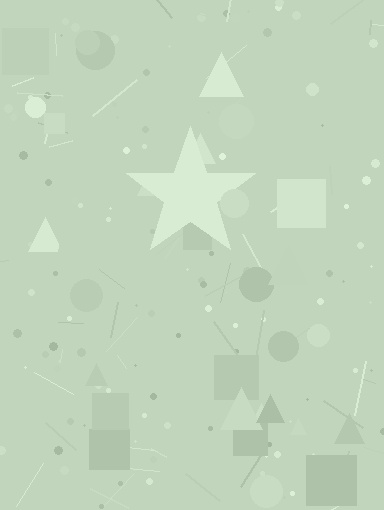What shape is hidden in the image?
A star is hidden in the image.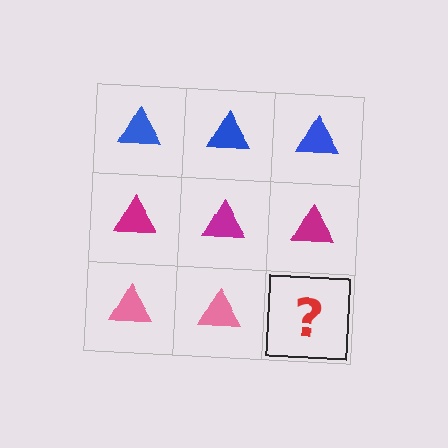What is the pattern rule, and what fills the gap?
The rule is that each row has a consistent color. The gap should be filled with a pink triangle.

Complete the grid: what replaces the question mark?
The question mark should be replaced with a pink triangle.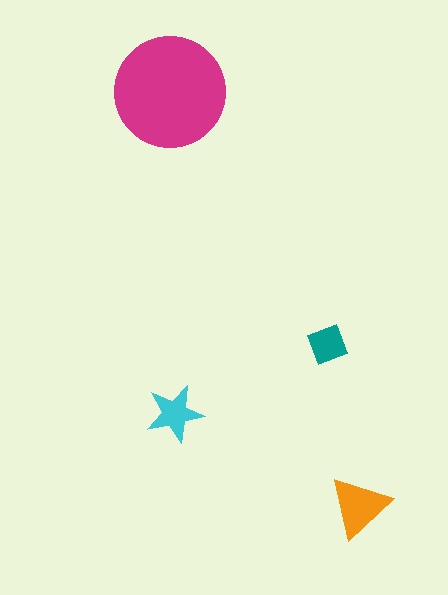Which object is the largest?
The magenta circle.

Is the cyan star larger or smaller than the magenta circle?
Smaller.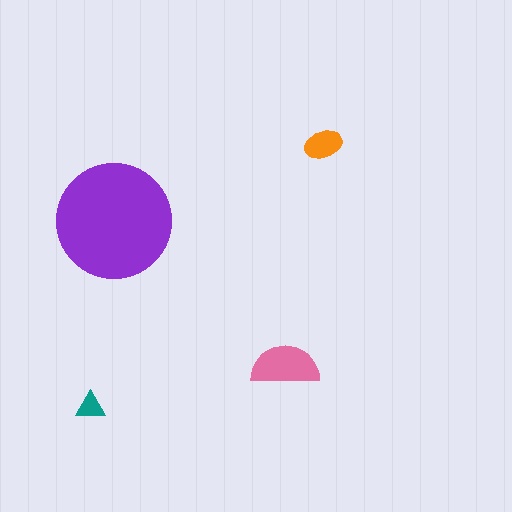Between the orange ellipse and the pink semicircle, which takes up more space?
The pink semicircle.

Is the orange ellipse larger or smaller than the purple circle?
Smaller.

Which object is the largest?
The purple circle.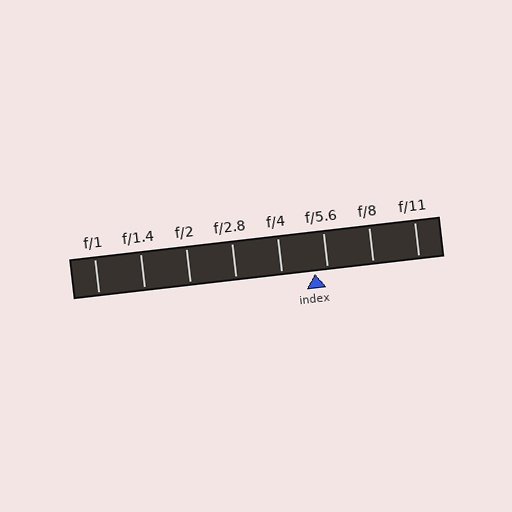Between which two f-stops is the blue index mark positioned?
The index mark is between f/4 and f/5.6.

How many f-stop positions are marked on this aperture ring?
There are 8 f-stop positions marked.